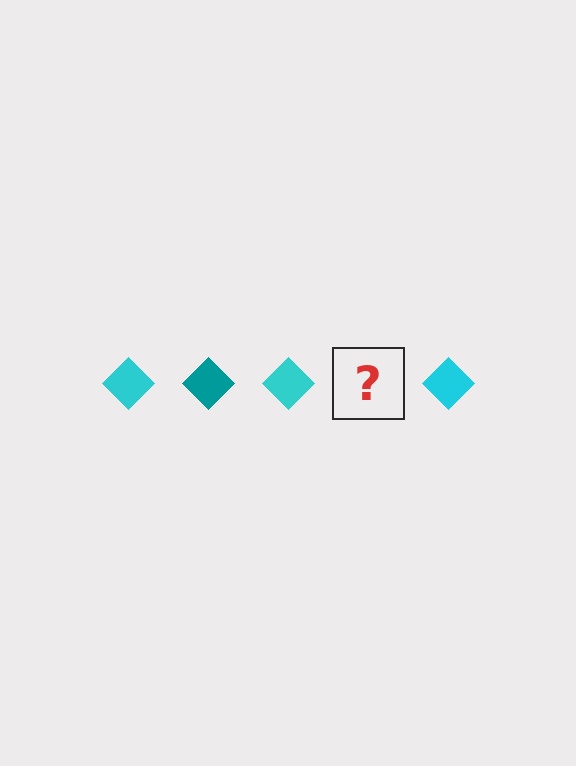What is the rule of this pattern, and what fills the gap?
The rule is that the pattern cycles through cyan, teal diamonds. The gap should be filled with a teal diamond.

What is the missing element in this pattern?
The missing element is a teal diamond.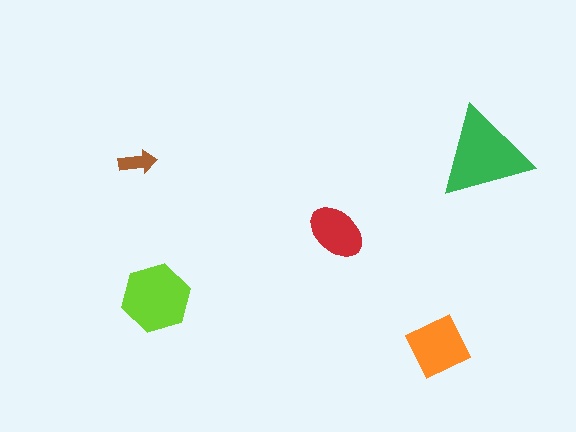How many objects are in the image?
There are 5 objects in the image.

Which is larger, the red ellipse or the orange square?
The orange square.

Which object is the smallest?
The brown arrow.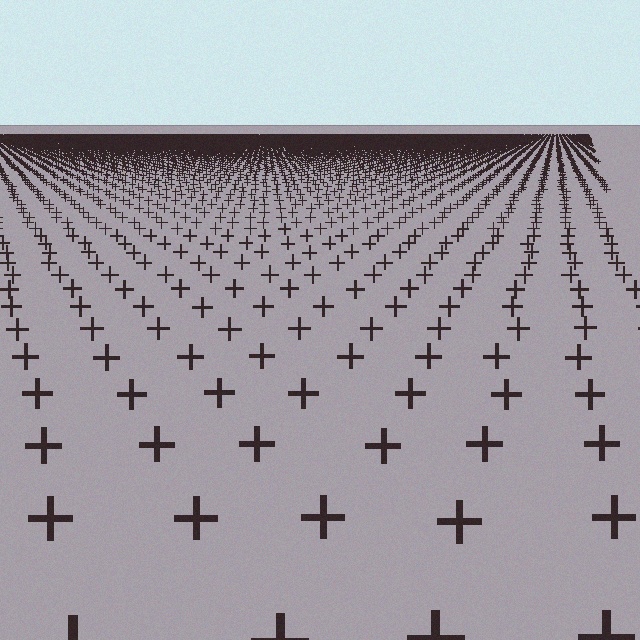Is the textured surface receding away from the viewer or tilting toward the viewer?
The surface is receding away from the viewer. Texture elements get smaller and denser toward the top.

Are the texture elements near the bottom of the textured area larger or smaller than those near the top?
Larger. Near the bottom, elements are closer to the viewer and appear at a bigger on-screen size.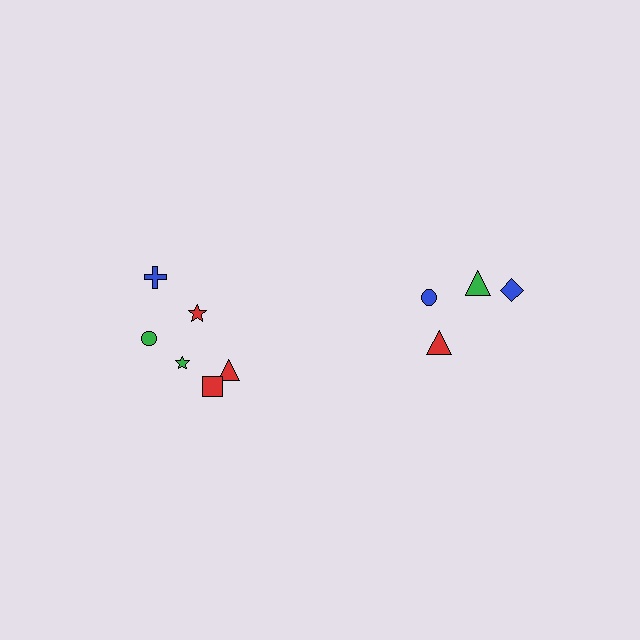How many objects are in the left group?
There are 6 objects.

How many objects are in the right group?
There are 4 objects.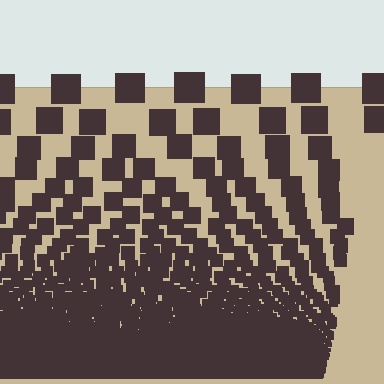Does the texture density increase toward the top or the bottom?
Density increases toward the bottom.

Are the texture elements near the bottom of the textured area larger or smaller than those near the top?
Smaller. The gradient is inverted — elements near the bottom are smaller and denser.